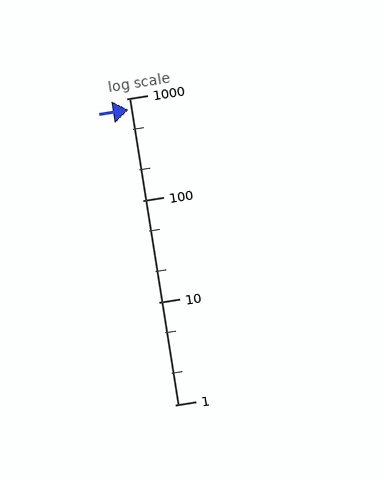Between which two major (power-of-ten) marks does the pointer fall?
The pointer is between 100 and 1000.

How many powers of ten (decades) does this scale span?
The scale spans 3 decades, from 1 to 1000.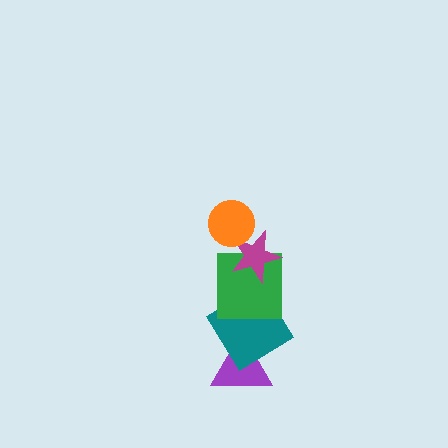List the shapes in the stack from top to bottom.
From top to bottom: the orange circle, the magenta star, the green square, the teal diamond, the purple triangle.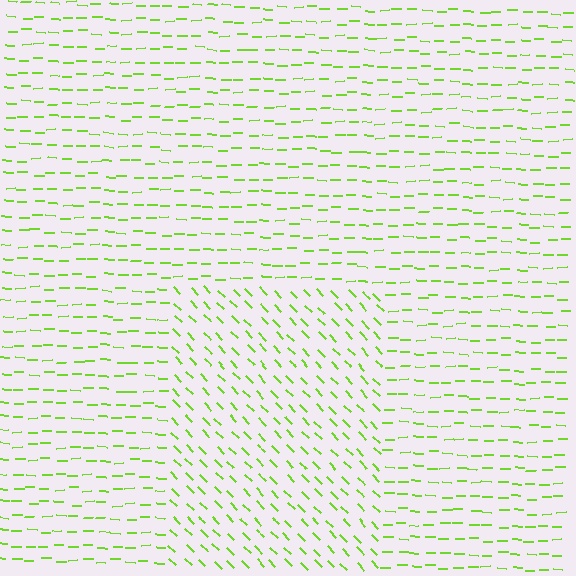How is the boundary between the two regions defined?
The boundary is defined purely by a change in line orientation (approximately 45 degrees difference). All lines are the same color and thickness.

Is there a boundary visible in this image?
Yes, there is a texture boundary formed by a change in line orientation.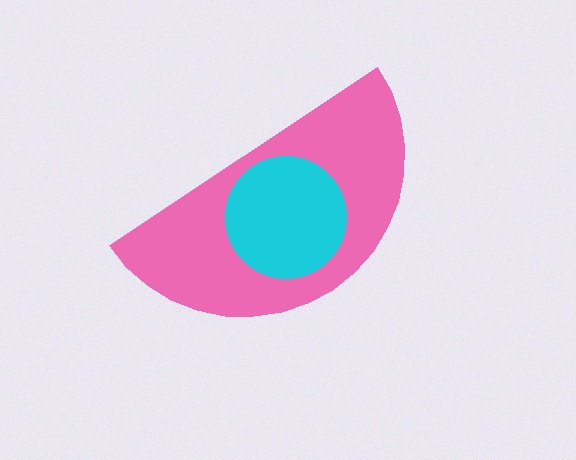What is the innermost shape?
The cyan circle.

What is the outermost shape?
The pink semicircle.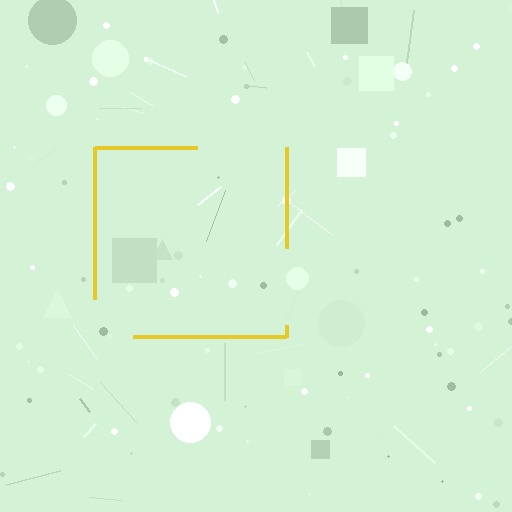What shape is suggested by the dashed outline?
The dashed outline suggests a square.